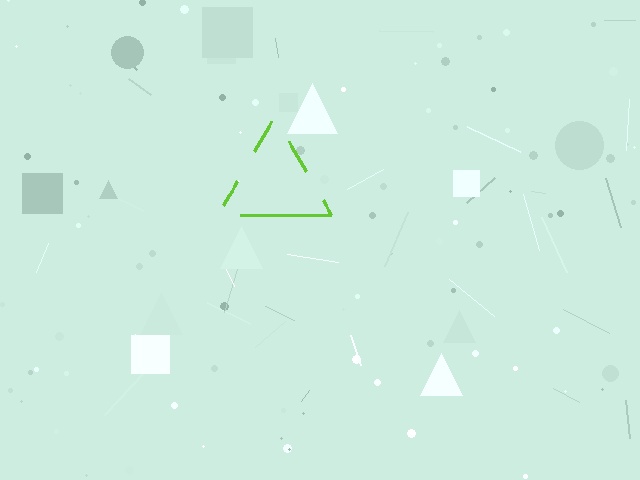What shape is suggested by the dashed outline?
The dashed outline suggests a triangle.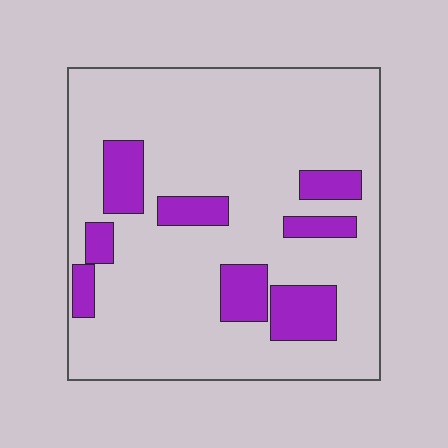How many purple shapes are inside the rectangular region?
8.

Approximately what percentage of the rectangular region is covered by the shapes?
Approximately 20%.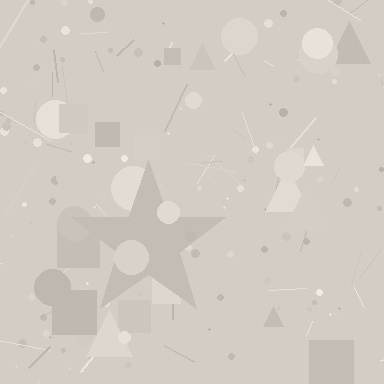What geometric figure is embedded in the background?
A star is embedded in the background.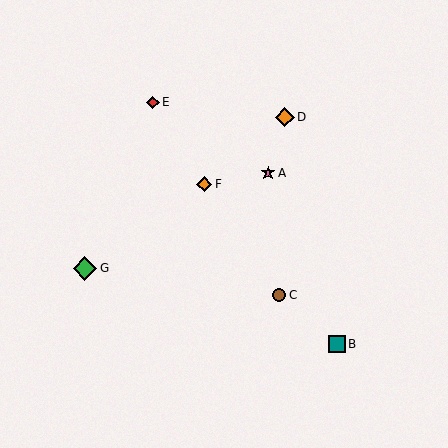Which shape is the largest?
The green diamond (labeled G) is the largest.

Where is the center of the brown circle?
The center of the brown circle is at (279, 295).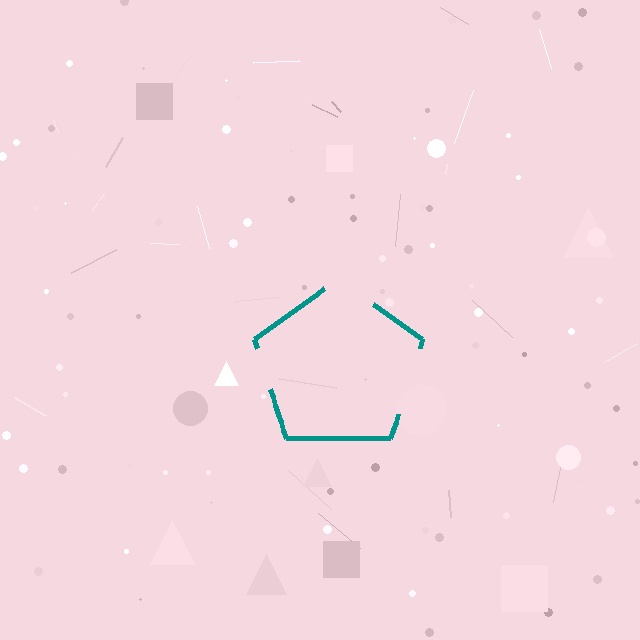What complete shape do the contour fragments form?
The contour fragments form a pentagon.